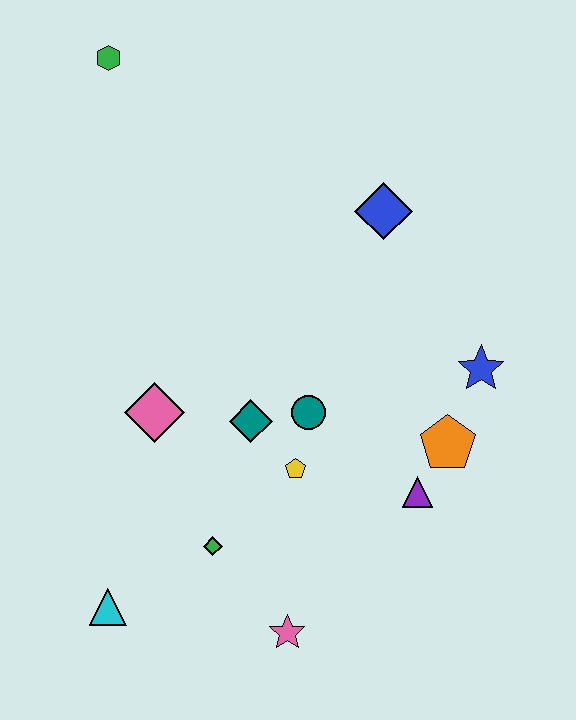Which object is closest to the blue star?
The orange pentagon is closest to the blue star.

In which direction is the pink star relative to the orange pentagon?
The pink star is below the orange pentagon.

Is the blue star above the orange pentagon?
Yes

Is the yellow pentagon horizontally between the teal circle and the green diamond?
Yes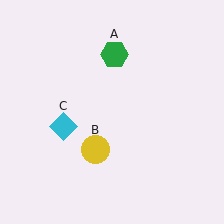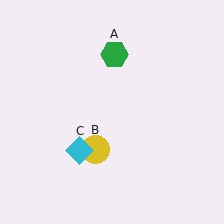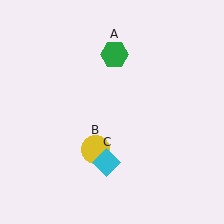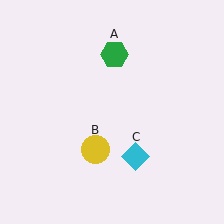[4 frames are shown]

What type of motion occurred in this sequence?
The cyan diamond (object C) rotated counterclockwise around the center of the scene.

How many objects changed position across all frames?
1 object changed position: cyan diamond (object C).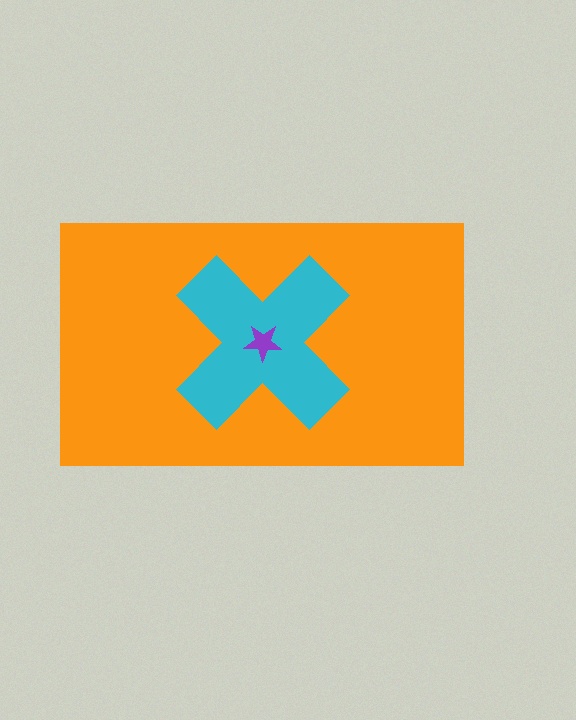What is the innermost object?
The purple star.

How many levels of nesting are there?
3.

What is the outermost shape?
The orange rectangle.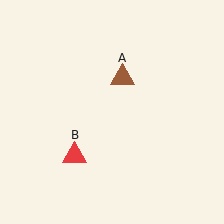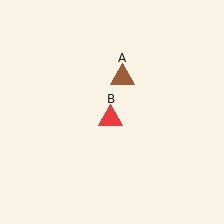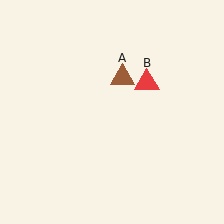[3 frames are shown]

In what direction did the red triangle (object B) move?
The red triangle (object B) moved up and to the right.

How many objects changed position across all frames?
1 object changed position: red triangle (object B).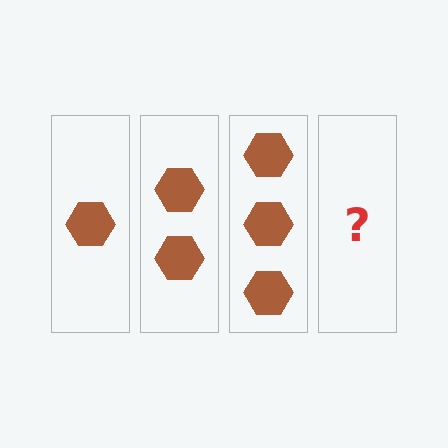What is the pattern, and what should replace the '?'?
The pattern is that each step adds one more hexagon. The '?' should be 4 hexagons.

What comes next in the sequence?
The next element should be 4 hexagons.